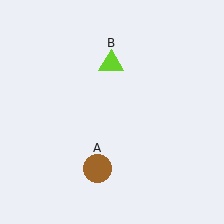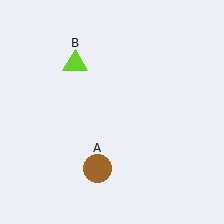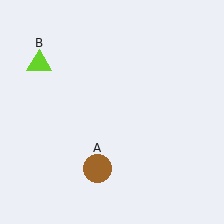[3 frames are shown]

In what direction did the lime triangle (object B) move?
The lime triangle (object B) moved left.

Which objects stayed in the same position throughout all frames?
Brown circle (object A) remained stationary.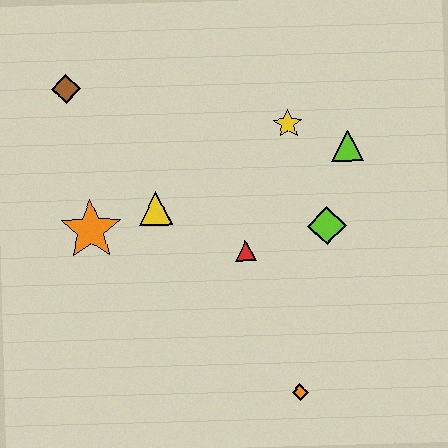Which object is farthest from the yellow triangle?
The orange diamond is farthest from the yellow triangle.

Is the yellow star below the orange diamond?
No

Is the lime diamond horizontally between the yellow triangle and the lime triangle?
Yes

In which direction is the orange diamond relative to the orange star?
The orange diamond is to the right of the orange star.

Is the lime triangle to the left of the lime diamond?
No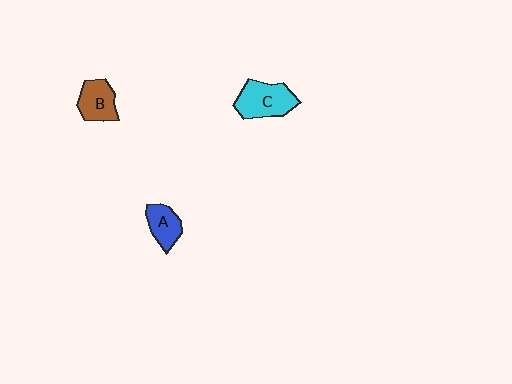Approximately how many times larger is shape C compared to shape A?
Approximately 1.6 times.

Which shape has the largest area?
Shape C (cyan).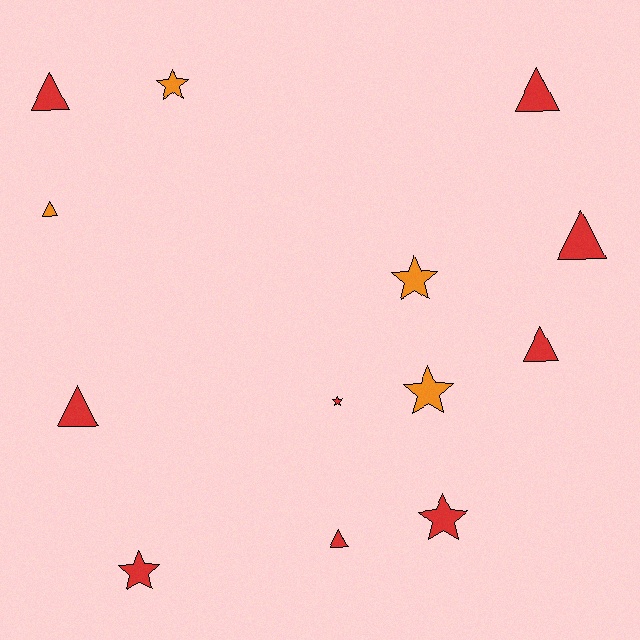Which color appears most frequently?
Red, with 9 objects.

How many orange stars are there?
There are 3 orange stars.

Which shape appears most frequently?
Triangle, with 7 objects.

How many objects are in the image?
There are 13 objects.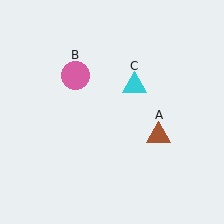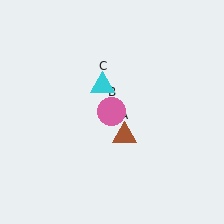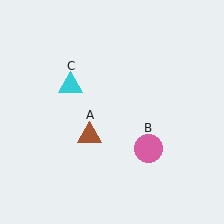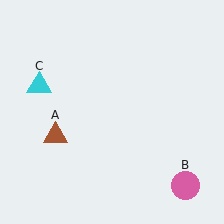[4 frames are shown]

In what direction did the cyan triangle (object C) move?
The cyan triangle (object C) moved left.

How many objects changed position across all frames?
3 objects changed position: brown triangle (object A), pink circle (object B), cyan triangle (object C).